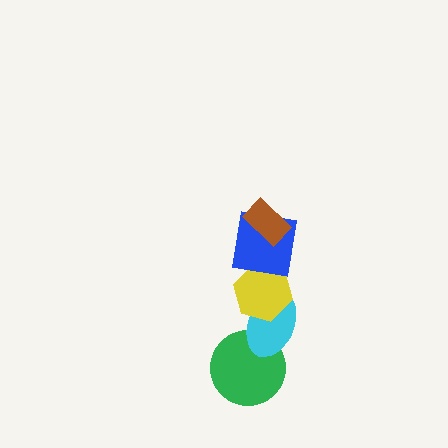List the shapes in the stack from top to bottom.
From top to bottom: the brown rectangle, the blue square, the yellow hexagon, the cyan ellipse, the green circle.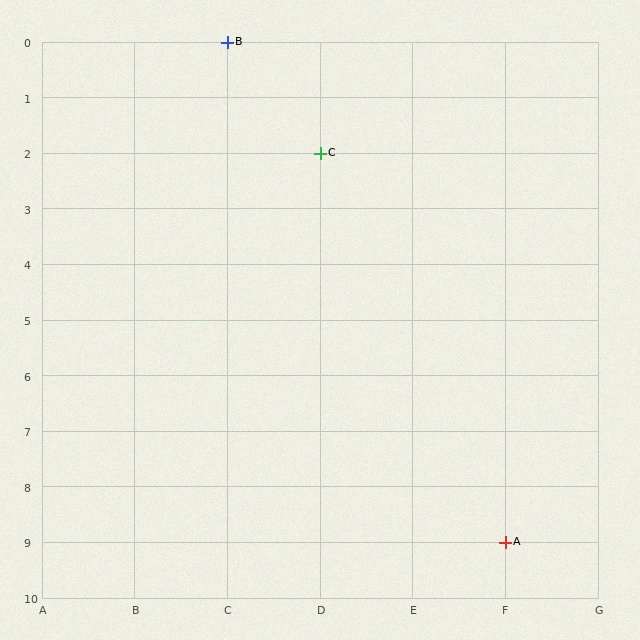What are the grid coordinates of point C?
Point C is at grid coordinates (D, 2).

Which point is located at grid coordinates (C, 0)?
Point B is at (C, 0).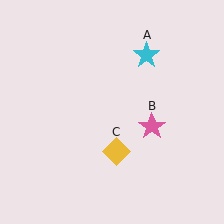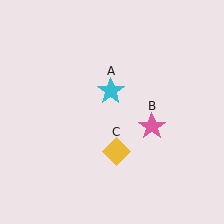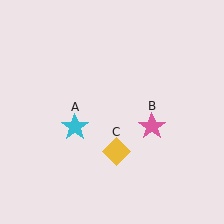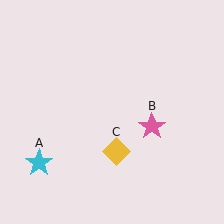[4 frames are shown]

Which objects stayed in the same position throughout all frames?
Pink star (object B) and yellow diamond (object C) remained stationary.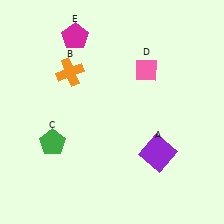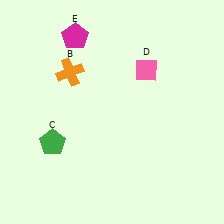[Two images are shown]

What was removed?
The purple square (A) was removed in Image 2.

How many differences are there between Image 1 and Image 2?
There is 1 difference between the two images.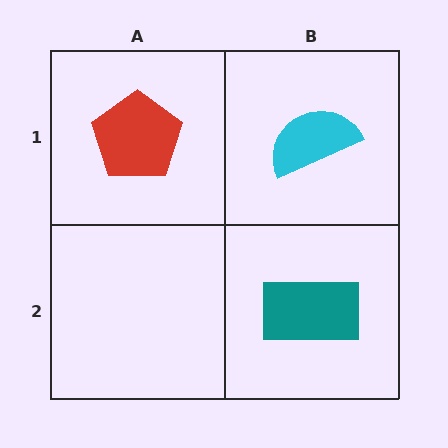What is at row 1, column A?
A red pentagon.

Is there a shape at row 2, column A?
No, that cell is empty.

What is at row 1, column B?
A cyan semicircle.